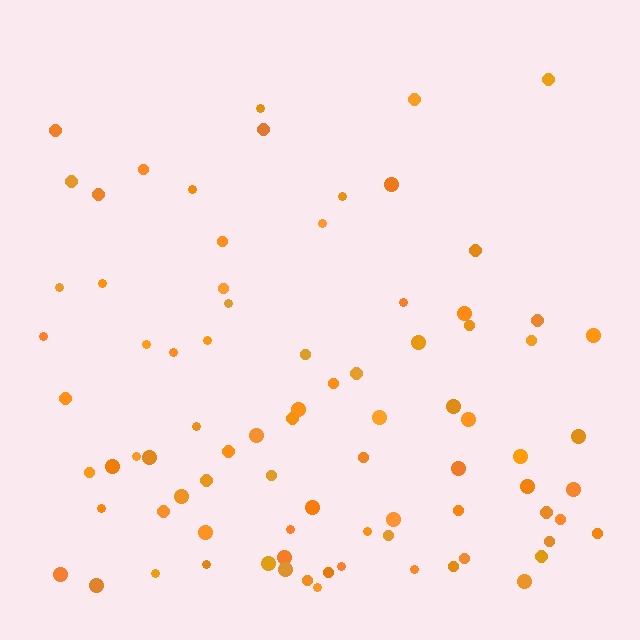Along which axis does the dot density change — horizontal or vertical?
Vertical.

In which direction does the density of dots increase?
From top to bottom, with the bottom side densest.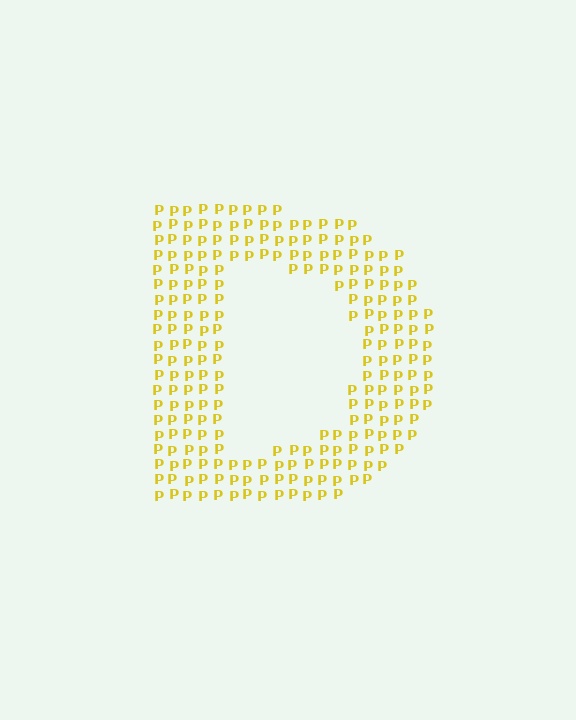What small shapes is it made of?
It is made of small letter P's.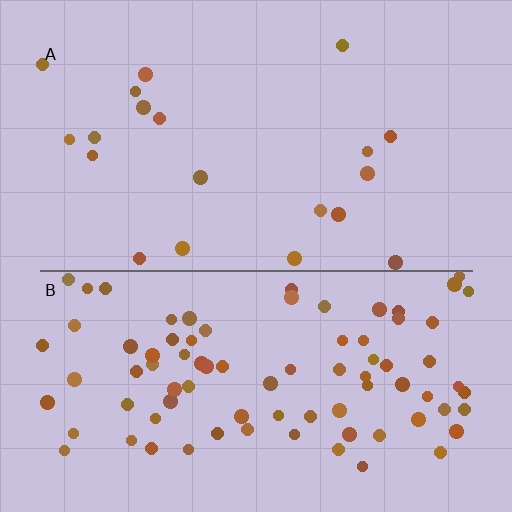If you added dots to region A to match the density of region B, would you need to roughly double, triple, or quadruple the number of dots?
Approximately quadruple.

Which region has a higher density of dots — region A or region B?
B (the bottom).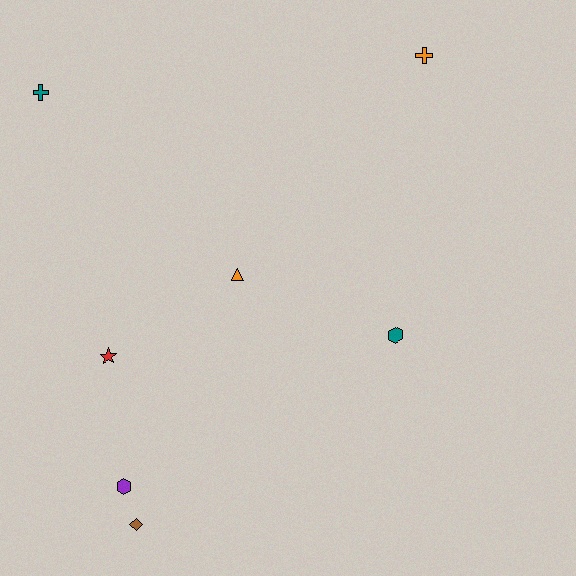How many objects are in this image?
There are 7 objects.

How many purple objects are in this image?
There is 1 purple object.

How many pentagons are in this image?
There are no pentagons.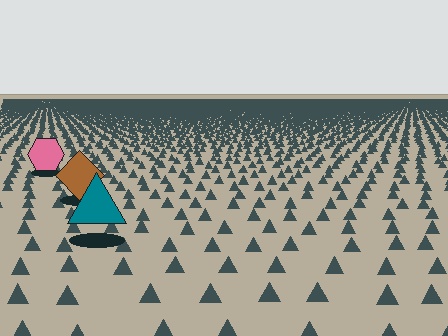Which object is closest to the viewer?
The teal triangle is closest. The texture marks near it are larger and more spread out.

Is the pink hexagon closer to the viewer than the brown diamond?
No. The brown diamond is closer — you can tell from the texture gradient: the ground texture is coarser near it.